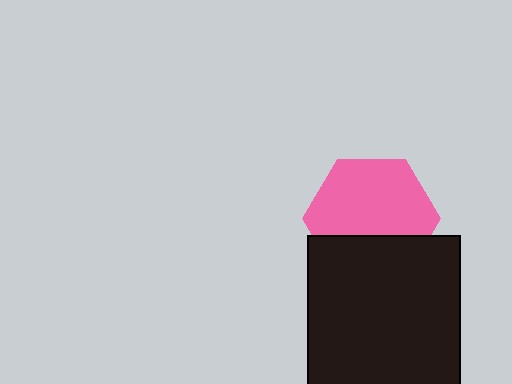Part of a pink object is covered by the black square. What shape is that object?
It is a hexagon.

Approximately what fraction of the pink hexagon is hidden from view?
Roughly 33% of the pink hexagon is hidden behind the black square.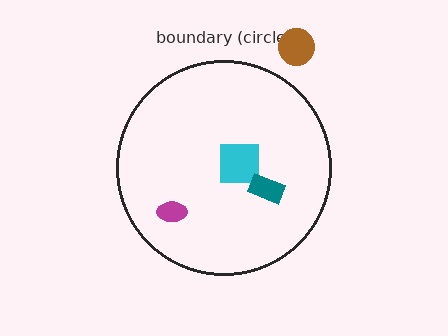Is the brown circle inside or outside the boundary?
Outside.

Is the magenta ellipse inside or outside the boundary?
Inside.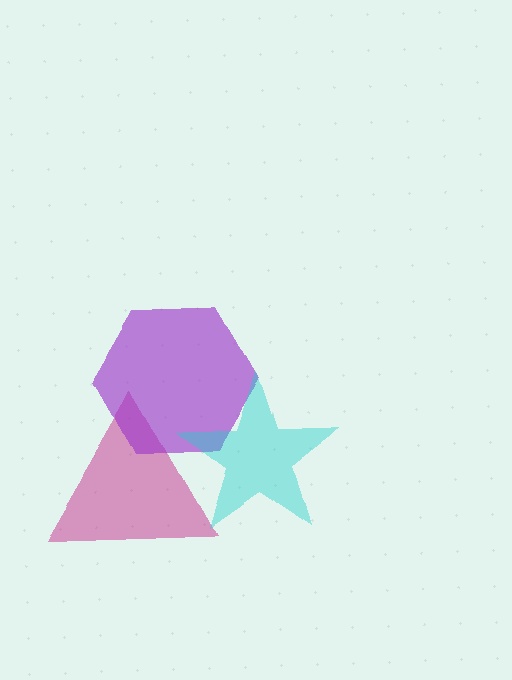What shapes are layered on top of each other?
The layered shapes are: a magenta triangle, a purple hexagon, a cyan star.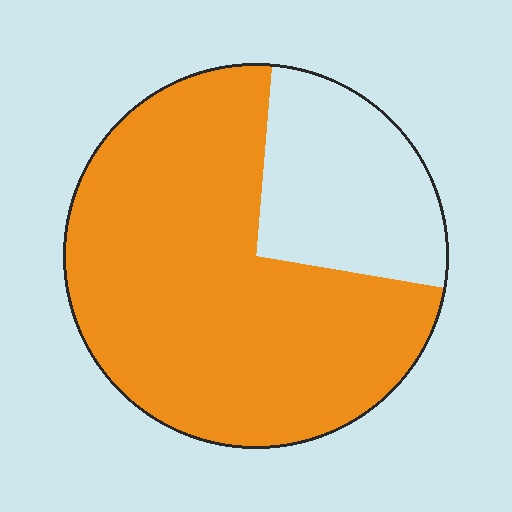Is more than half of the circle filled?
Yes.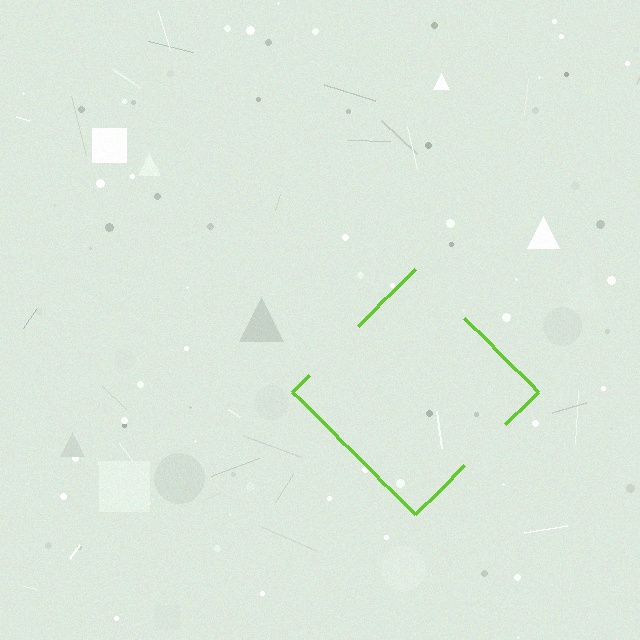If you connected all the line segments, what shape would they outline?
They would outline a diamond.